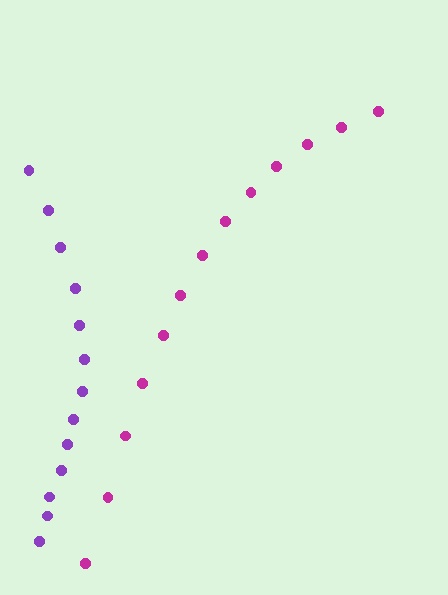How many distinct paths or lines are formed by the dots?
There are 2 distinct paths.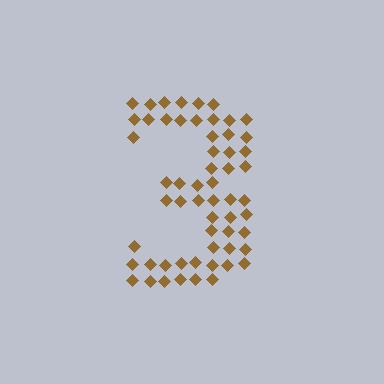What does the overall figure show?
The overall figure shows the digit 3.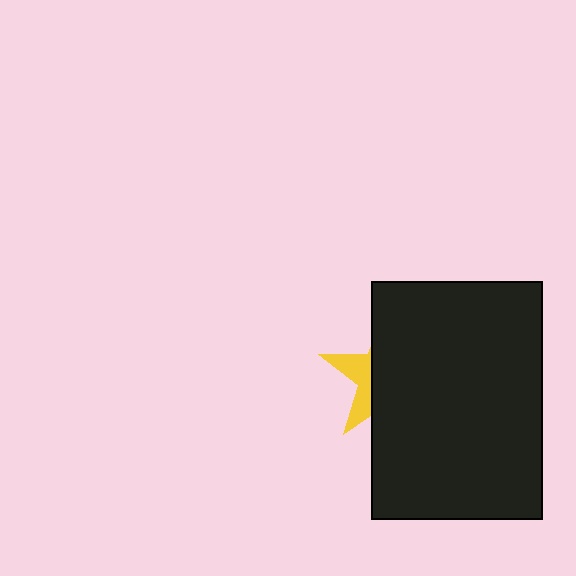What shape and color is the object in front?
The object in front is a black rectangle.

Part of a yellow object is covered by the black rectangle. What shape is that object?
It is a star.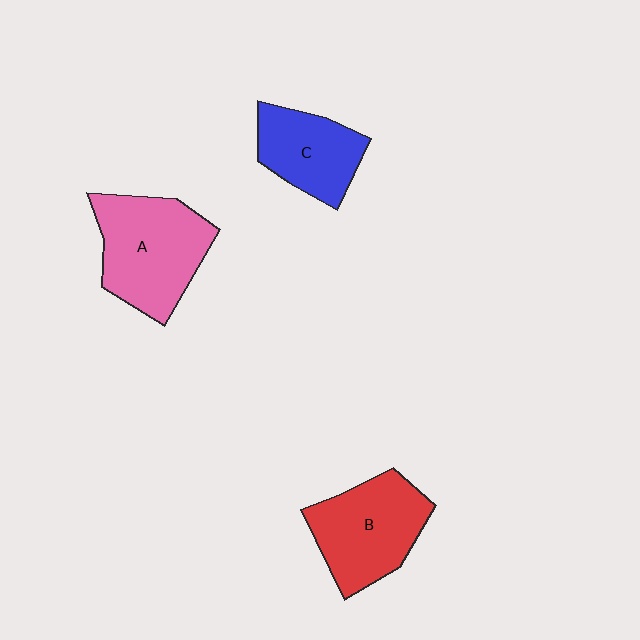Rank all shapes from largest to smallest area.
From largest to smallest: A (pink), B (red), C (blue).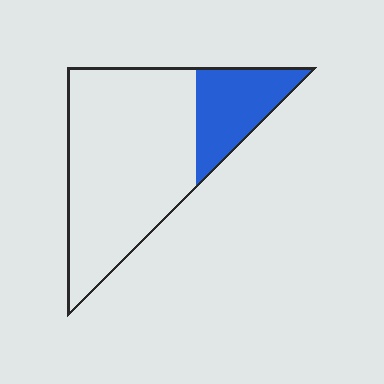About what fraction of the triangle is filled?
About one quarter (1/4).